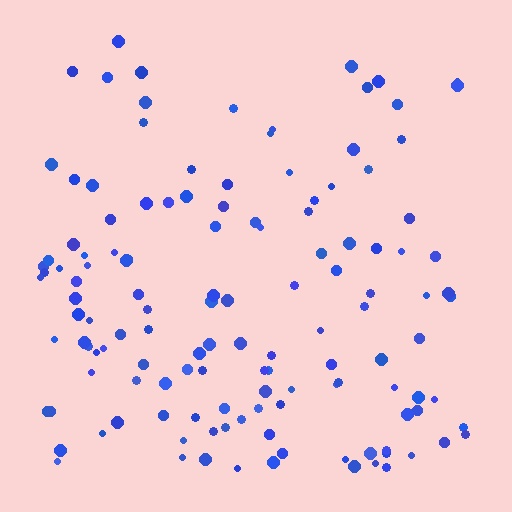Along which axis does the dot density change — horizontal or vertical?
Vertical.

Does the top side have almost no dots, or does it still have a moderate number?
Still a moderate number, just noticeably fewer than the bottom.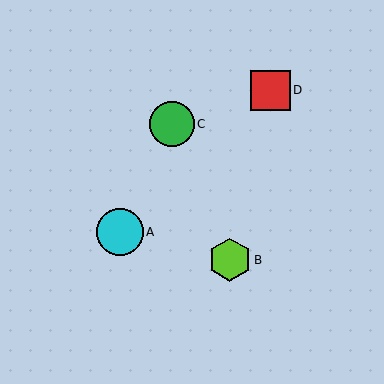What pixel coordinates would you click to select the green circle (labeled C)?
Click at (172, 124) to select the green circle C.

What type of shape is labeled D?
Shape D is a red square.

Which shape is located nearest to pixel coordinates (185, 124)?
The green circle (labeled C) at (172, 124) is nearest to that location.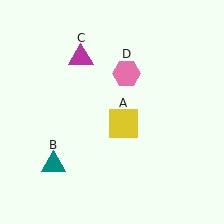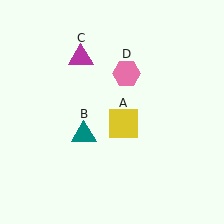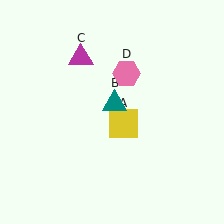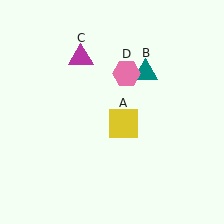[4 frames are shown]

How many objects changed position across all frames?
1 object changed position: teal triangle (object B).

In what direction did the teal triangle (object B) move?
The teal triangle (object B) moved up and to the right.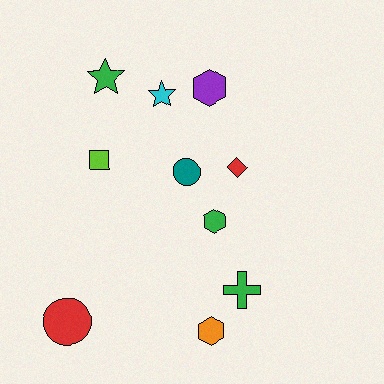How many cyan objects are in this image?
There is 1 cyan object.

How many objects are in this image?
There are 10 objects.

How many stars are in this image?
There are 2 stars.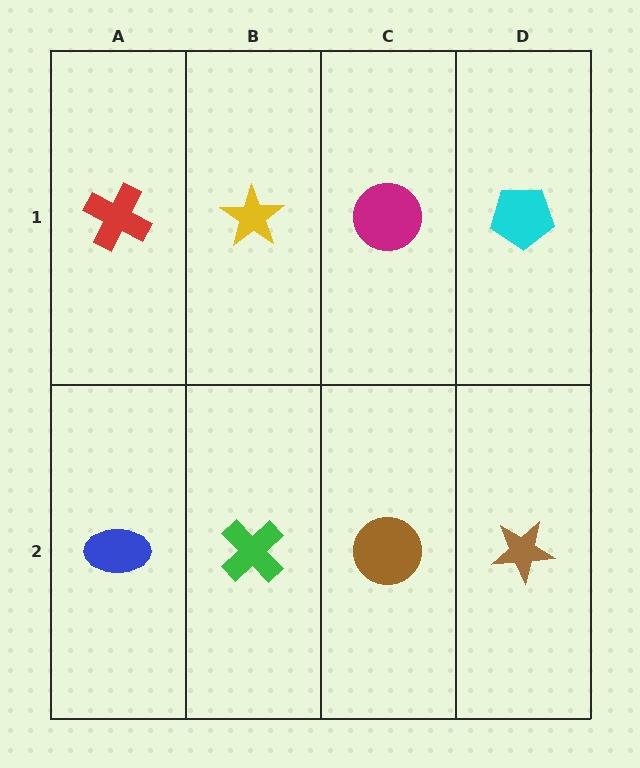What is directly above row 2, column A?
A red cross.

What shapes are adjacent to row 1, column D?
A brown star (row 2, column D), a magenta circle (row 1, column C).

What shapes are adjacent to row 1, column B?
A green cross (row 2, column B), a red cross (row 1, column A), a magenta circle (row 1, column C).